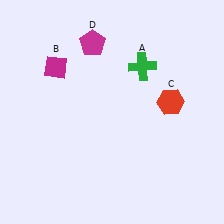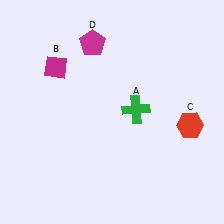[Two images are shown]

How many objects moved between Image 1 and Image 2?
2 objects moved between the two images.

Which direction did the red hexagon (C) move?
The red hexagon (C) moved down.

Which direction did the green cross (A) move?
The green cross (A) moved down.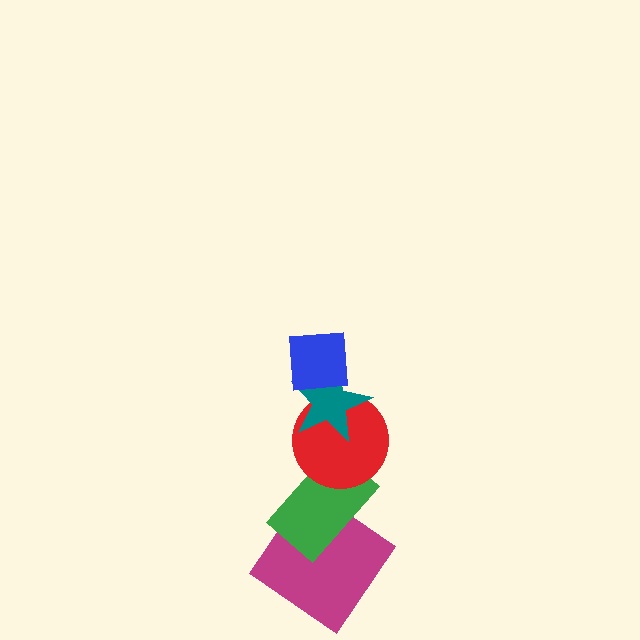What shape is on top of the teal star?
The blue square is on top of the teal star.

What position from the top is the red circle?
The red circle is 3rd from the top.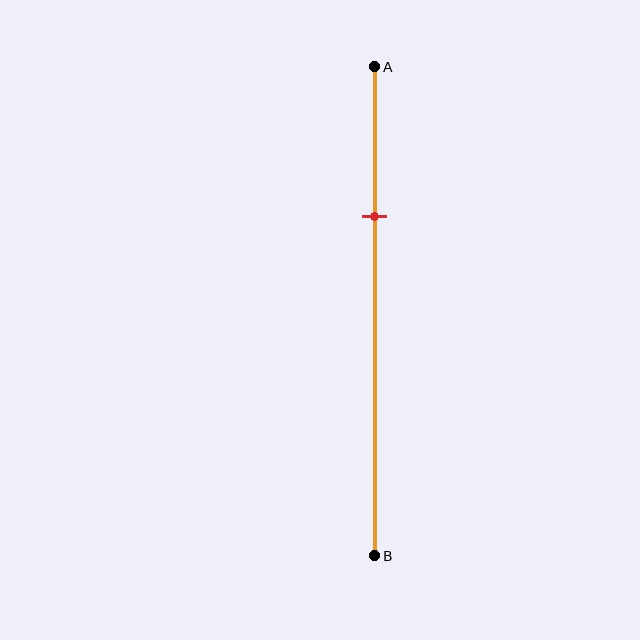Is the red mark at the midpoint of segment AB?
No, the mark is at about 30% from A, not at the 50% midpoint.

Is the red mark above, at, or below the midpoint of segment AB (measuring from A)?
The red mark is above the midpoint of segment AB.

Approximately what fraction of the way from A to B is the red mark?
The red mark is approximately 30% of the way from A to B.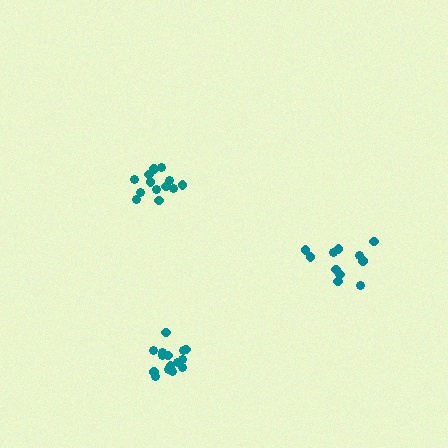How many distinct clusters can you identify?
There are 3 distinct clusters.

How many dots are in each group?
Group 1: 11 dots, Group 2: 13 dots, Group 3: 15 dots (39 total).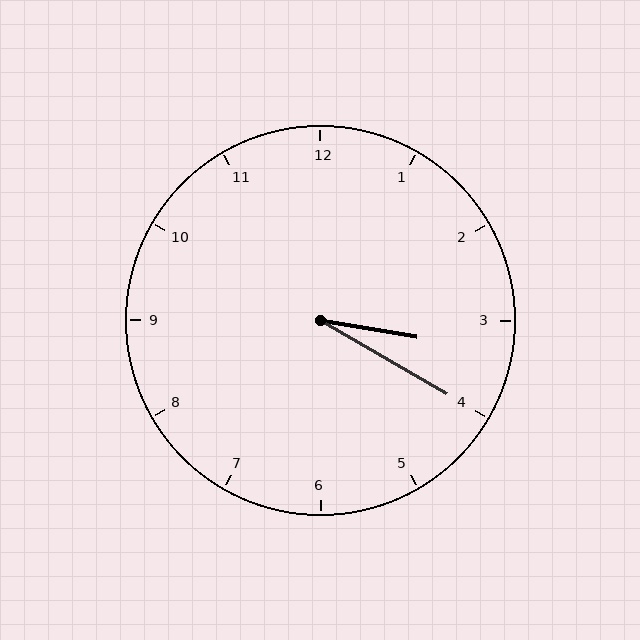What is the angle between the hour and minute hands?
Approximately 20 degrees.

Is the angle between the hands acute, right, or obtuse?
It is acute.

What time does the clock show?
3:20.